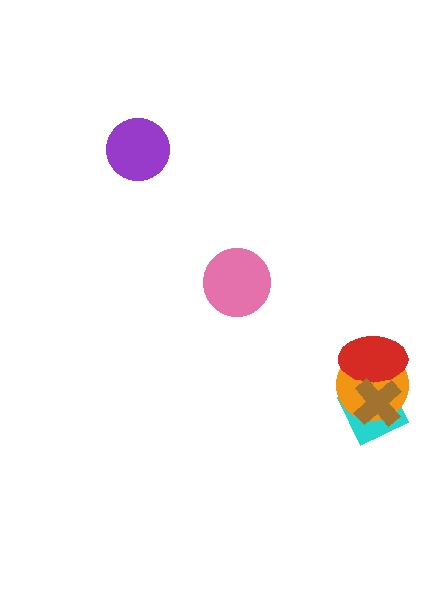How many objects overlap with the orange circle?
3 objects overlap with the orange circle.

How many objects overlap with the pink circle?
0 objects overlap with the pink circle.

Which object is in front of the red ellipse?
The brown cross is in front of the red ellipse.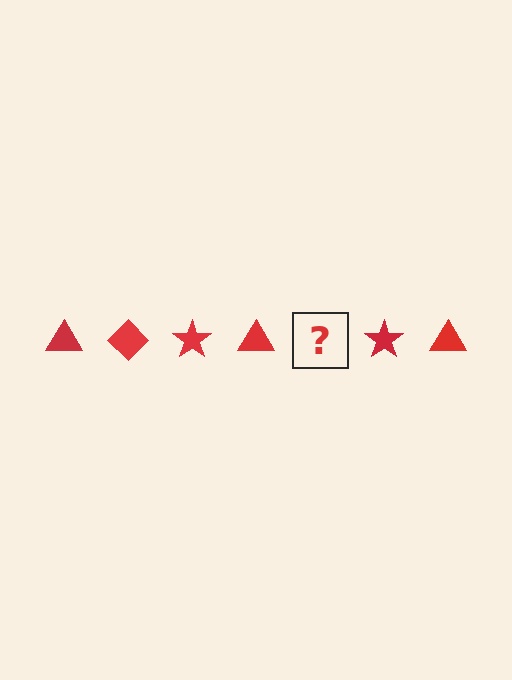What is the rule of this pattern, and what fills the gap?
The rule is that the pattern cycles through triangle, diamond, star shapes in red. The gap should be filled with a red diamond.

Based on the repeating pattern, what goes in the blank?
The blank should be a red diamond.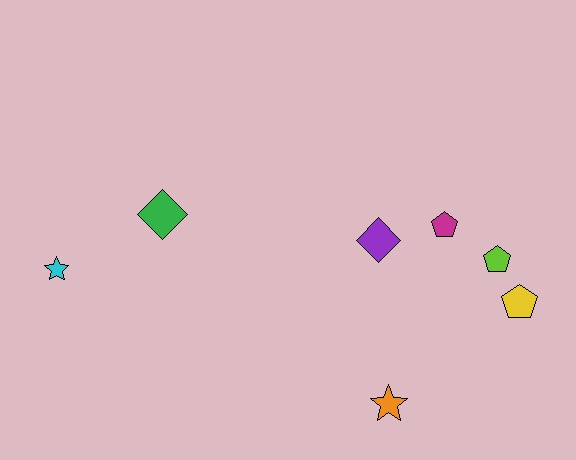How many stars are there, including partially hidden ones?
There are 2 stars.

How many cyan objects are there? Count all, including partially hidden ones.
There is 1 cyan object.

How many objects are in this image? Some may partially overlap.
There are 7 objects.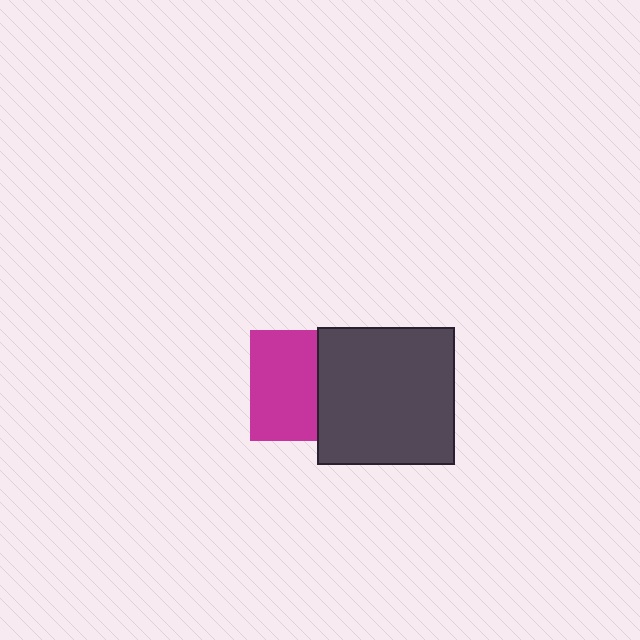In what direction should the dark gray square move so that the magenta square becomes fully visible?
The dark gray square should move right. That is the shortest direction to clear the overlap and leave the magenta square fully visible.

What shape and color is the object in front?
The object in front is a dark gray square.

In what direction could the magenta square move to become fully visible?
The magenta square could move left. That would shift it out from behind the dark gray square entirely.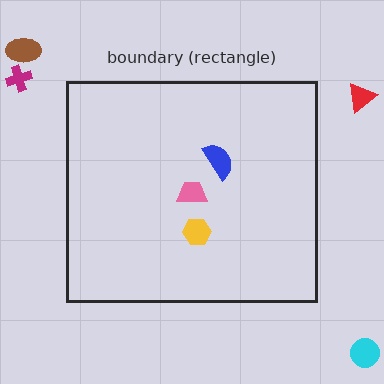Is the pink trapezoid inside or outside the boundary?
Inside.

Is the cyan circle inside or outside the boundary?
Outside.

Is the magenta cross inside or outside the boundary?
Outside.